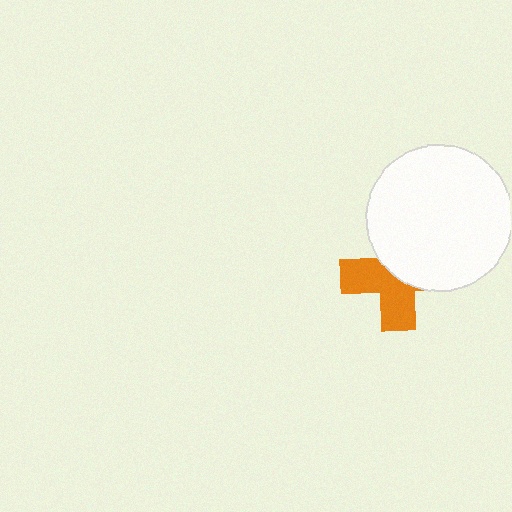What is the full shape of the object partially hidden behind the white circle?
The partially hidden object is an orange cross.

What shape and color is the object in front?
The object in front is a white circle.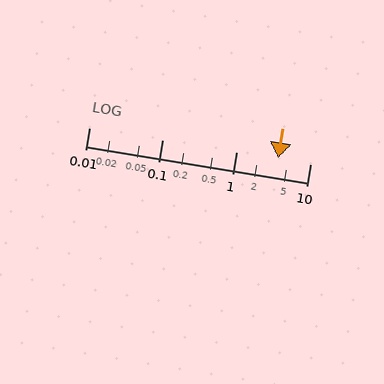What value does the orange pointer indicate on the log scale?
The pointer indicates approximately 3.7.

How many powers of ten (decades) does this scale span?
The scale spans 3 decades, from 0.01 to 10.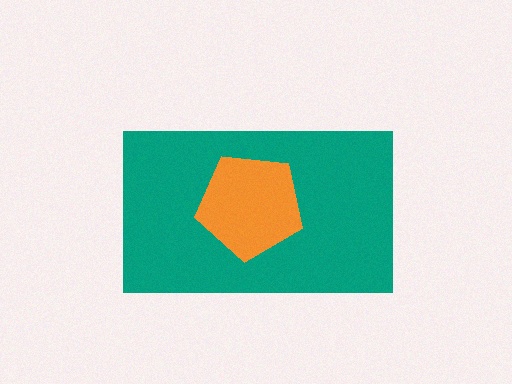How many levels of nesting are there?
2.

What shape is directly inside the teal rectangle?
The orange pentagon.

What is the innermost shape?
The orange pentagon.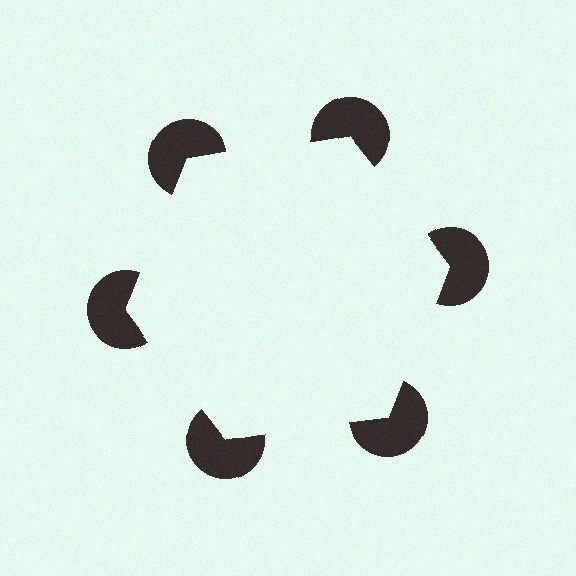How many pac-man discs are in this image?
There are 6 — one at each vertex of the illusory hexagon.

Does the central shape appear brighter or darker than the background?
It typically appears slightly brighter than the background, even though no actual brightness change is drawn.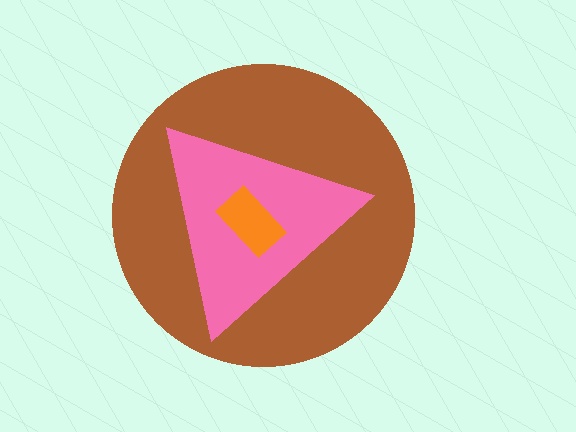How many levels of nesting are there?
3.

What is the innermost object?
The orange rectangle.